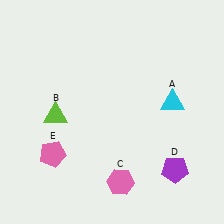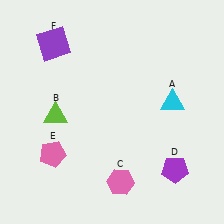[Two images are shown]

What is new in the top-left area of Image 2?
A purple square (F) was added in the top-left area of Image 2.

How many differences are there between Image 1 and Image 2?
There is 1 difference between the two images.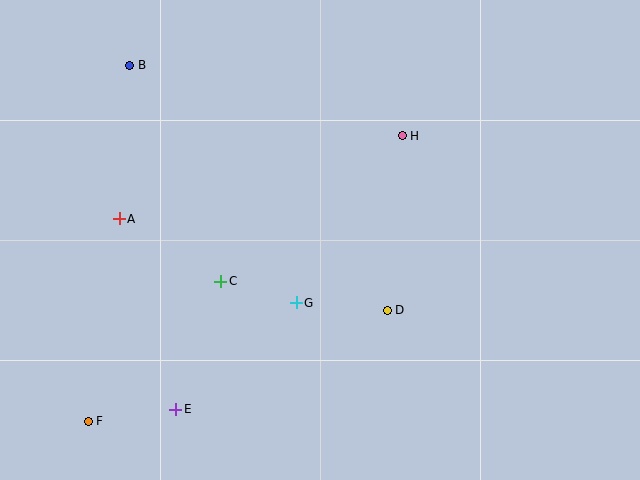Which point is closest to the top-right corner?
Point H is closest to the top-right corner.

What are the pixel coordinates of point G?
Point G is at (296, 303).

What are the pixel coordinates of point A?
Point A is at (119, 219).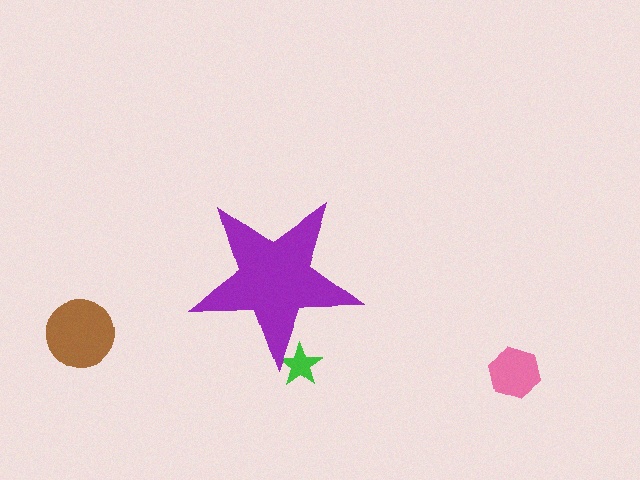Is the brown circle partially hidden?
No, the brown circle is fully visible.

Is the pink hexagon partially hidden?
No, the pink hexagon is fully visible.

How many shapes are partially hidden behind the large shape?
1 shape is partially hidden.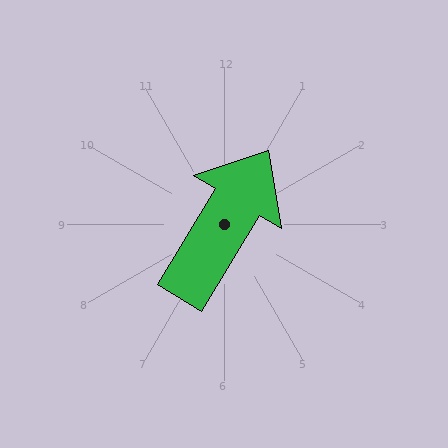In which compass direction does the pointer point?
Northeast.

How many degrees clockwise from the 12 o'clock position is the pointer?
Approximately 31 degrees.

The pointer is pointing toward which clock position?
Roughly 1 o'clock.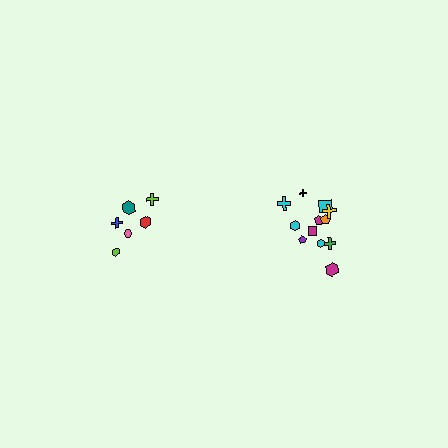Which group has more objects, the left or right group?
The right group.